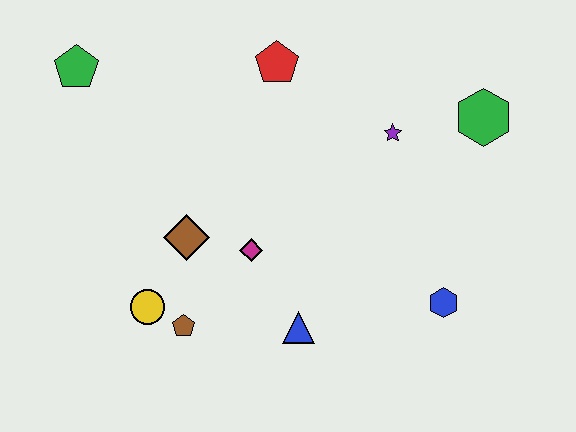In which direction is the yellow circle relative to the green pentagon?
The yellow circle is below the green pentagon.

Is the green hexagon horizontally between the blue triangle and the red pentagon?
No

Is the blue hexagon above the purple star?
No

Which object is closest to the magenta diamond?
The brown diamond is closest to the magenta diamond.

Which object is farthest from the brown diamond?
The green hexagon is farthest from the brown diamond.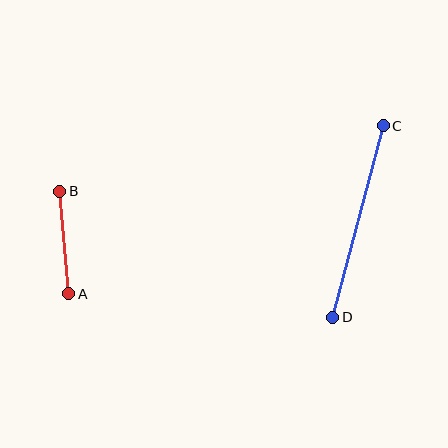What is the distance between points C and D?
The distance is approximately 198 pixels.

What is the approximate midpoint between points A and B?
The midpoint is at approximately (64, 242) pixels.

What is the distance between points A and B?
The distance is approximately 103 pixels.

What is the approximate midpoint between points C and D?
The midpoint is at approximately (358, 222) pixels.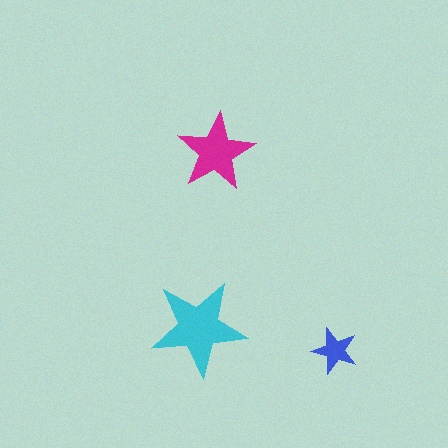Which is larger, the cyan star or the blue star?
The cyan one.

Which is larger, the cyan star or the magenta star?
The cyan one.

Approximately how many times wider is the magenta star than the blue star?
About 1.5 times wider.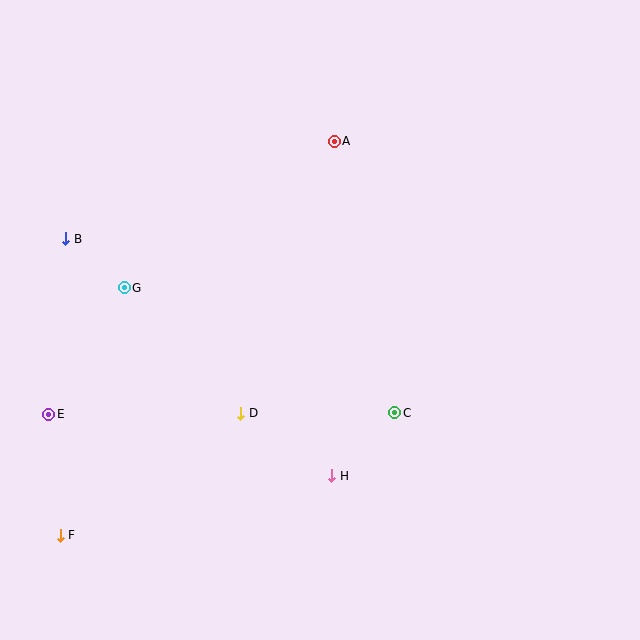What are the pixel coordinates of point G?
Point G is at (124, 288).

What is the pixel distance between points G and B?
The distance between G and B is 76 pixels.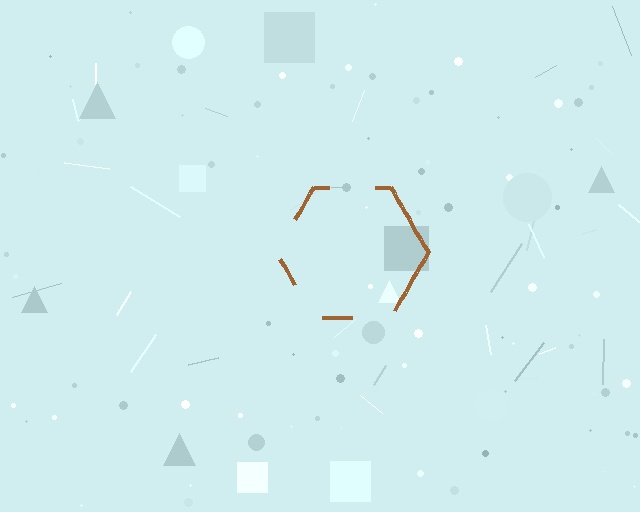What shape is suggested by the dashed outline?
The dashed outline suggests a hexagon.